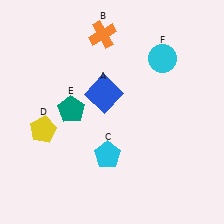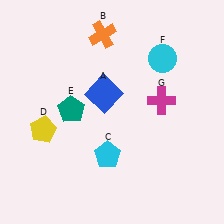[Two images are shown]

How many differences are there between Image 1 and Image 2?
There is 1 difference between the two images.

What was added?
A magenta cross (G) was added in Image 2.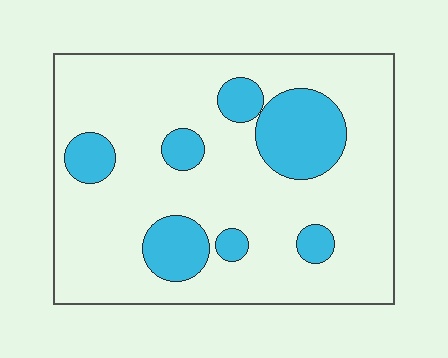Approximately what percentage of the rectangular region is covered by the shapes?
Approximately 20%.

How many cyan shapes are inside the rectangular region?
7.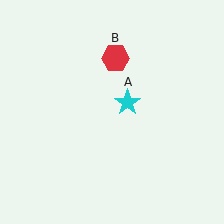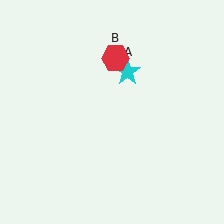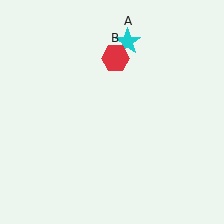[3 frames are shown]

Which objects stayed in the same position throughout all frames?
Red hexagon (object B) remained stationary.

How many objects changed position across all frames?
1 object changed position: cyan star (object A).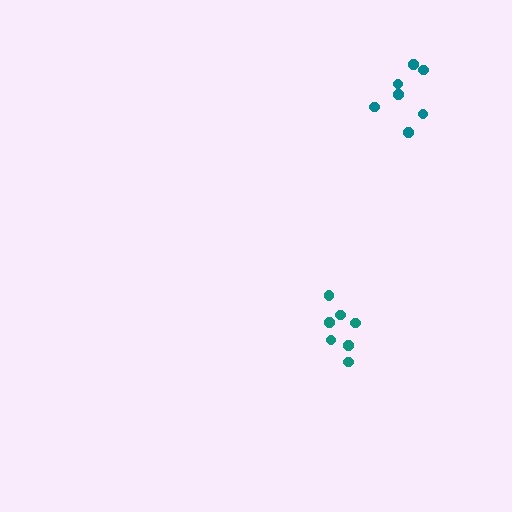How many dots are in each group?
Group 1: 7 dots, Group 2: 7 dots (14 total).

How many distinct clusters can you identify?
There are 2 distinct clusters.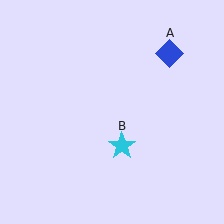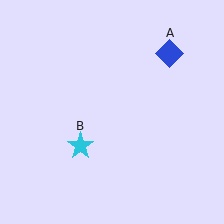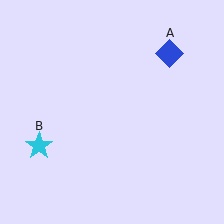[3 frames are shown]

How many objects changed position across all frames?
1 object changed position: cyan star (object B).